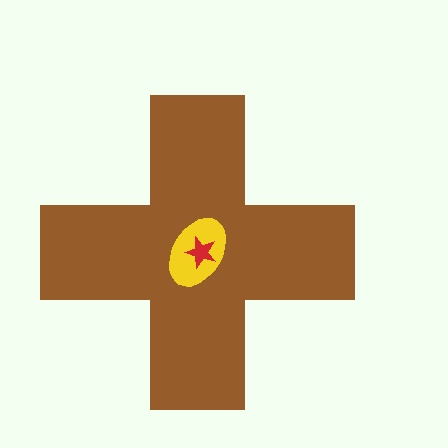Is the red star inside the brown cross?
Yes.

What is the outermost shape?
The brown cross.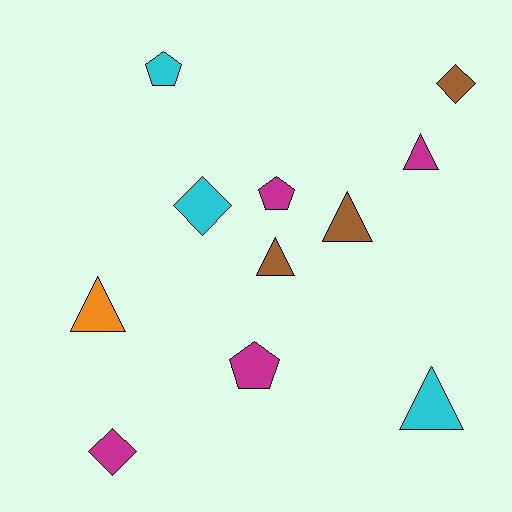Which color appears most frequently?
Magenta, with 4 objects.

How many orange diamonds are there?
There are no orange diamonds.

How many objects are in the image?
There are 11 objects.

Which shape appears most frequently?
Triangle, with 5 objects.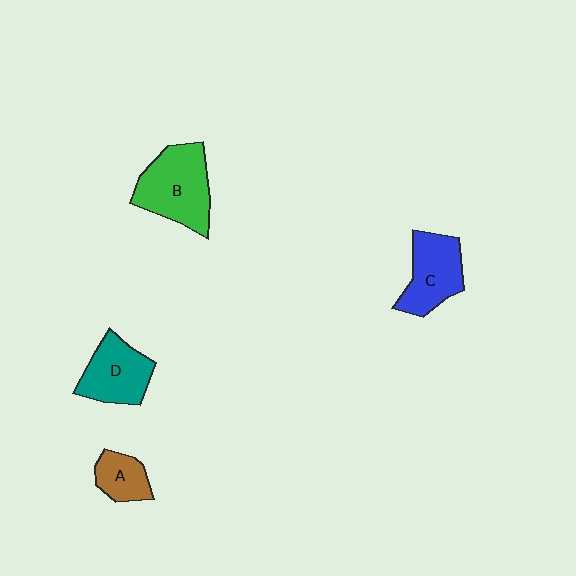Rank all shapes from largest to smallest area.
From largest to smallest: B (green), C (blue), D (teal), A (brown).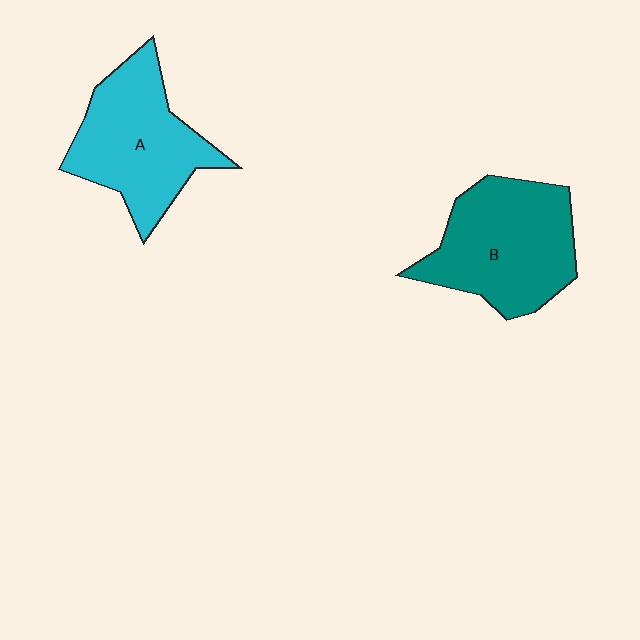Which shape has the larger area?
Shape B (teal).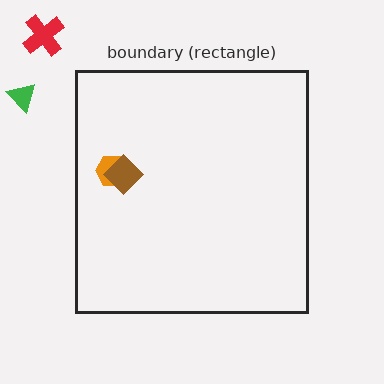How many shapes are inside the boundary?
2 inside, 2 outside.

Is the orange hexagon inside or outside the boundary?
Inside.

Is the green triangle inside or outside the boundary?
Outside.